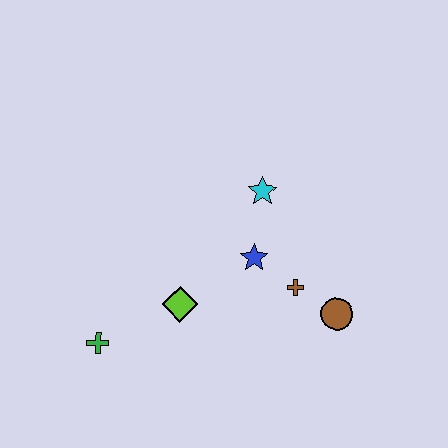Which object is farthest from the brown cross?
The green cross is farthest from the brown cross.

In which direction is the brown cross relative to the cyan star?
The brown cross is below the cyan star.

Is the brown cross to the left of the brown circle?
Yes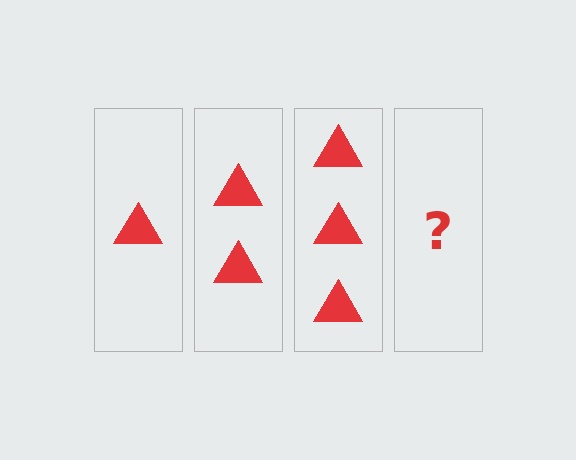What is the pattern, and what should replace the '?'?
The pattern is that each step adds one more triangle. The '?' should be 4 triangles.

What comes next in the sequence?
The next element should be 4 triangles.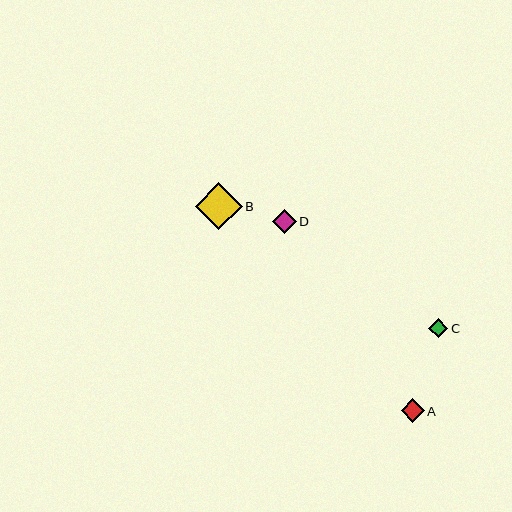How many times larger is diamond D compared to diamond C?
Diamond D is approximately 1.3 times the size of diamond C.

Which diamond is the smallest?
Diamond C is the smallest with a size of approximately 19 pixels.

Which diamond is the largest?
Diamond B is the largest with a size of approximately 47 pixels.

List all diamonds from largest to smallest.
From largest to smallest: B, D, A, C.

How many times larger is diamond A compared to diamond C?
Diamond A is approximately 1.2 times the size of diamond C.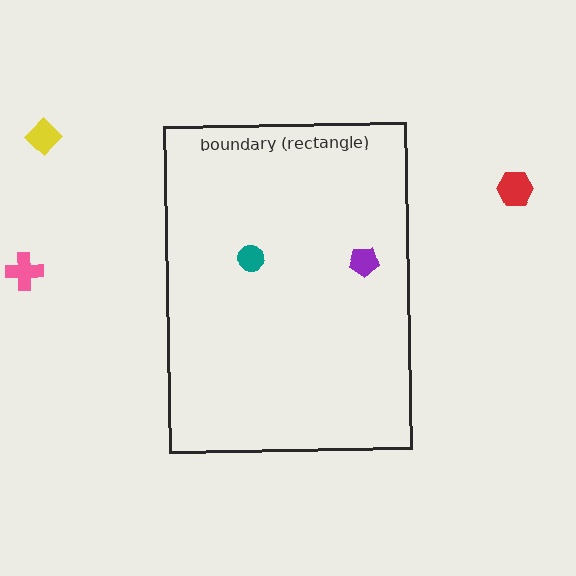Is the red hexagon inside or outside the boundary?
Outside.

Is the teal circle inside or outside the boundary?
Inside.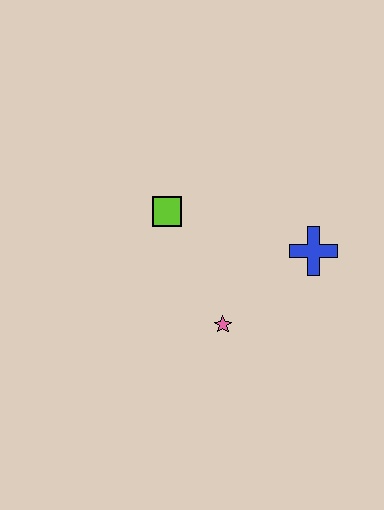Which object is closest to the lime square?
The pink star is closest to the lime square.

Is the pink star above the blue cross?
No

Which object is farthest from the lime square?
The blue cross is farthest from the lime square.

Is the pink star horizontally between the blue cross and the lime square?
Yes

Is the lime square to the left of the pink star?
Yes